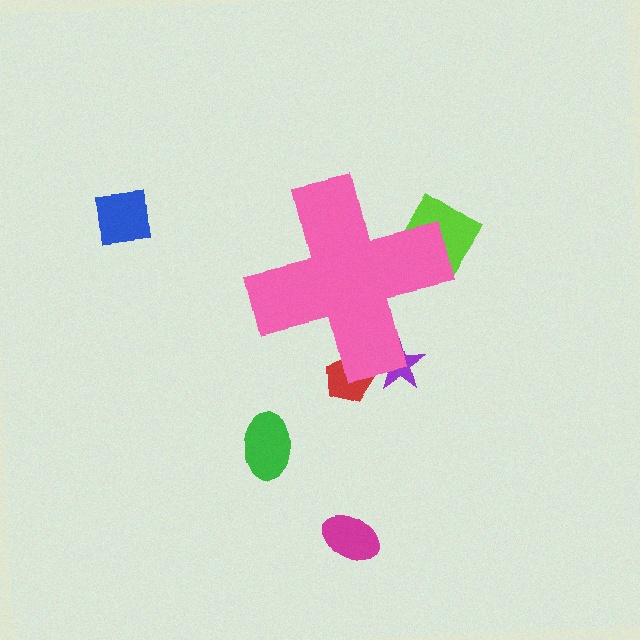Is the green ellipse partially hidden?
No, the green ellipse is fully visible.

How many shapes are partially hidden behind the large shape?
3 shapes are partially hidden.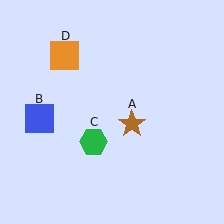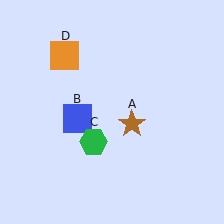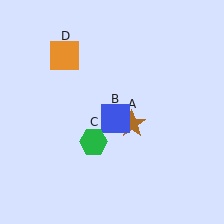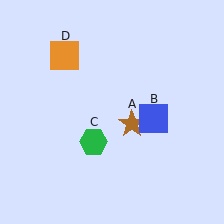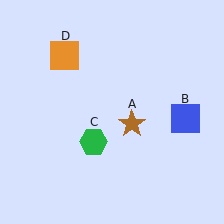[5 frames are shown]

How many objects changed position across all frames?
1 object changed position: blue square (object B).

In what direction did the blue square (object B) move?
The blue square (object B) moved right.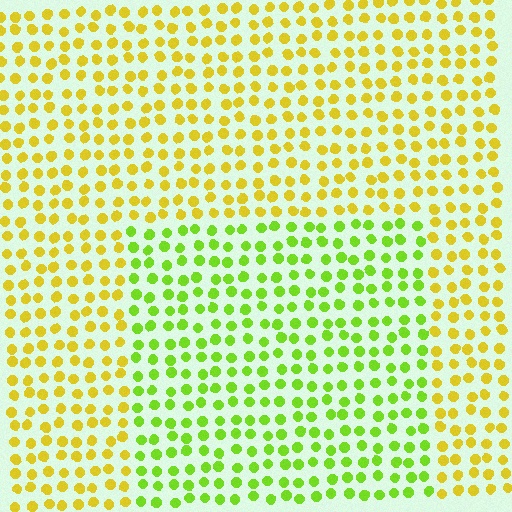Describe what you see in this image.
The image is filled with small yellow elements in a uniform arrangement. A rectangle-shaped region is visible where the elements are tinted to a slightly different hue, forming a subtle color boundary.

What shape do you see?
I see a rectangle.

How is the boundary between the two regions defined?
The boundary is defined purely by a slight shift in hue (about 41 degrees). Spacing, size, and orientation are identical on both sides.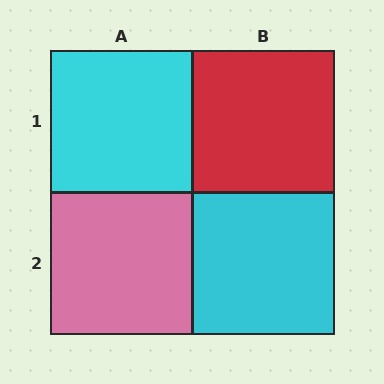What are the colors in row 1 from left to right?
Cyan, red.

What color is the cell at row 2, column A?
Pink.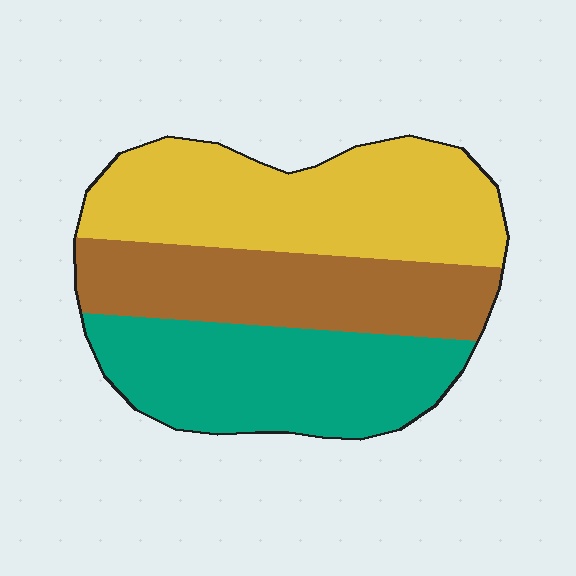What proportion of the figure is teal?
Teal covers roughly 35% of the figure.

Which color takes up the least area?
Brown, at roughly 30%.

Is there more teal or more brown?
Teal.